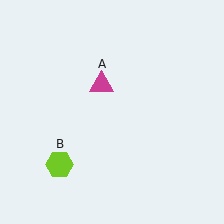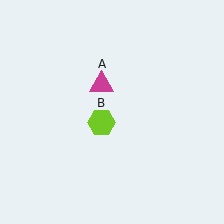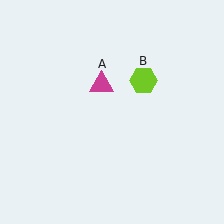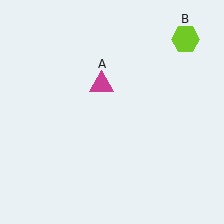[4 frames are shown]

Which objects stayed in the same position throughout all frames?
Magenta triangle (object A) remained stationary.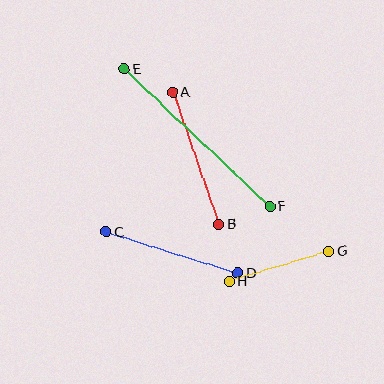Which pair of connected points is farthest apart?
Points E and F are farthest apart.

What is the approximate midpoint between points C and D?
The midpoint is at approximately (172, 252) pixels.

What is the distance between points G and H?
The distance is approximately 104 pixels.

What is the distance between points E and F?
The distance is approximately 200 pixels.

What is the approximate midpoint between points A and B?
The midpoint is at approximately (196, 158) pixels.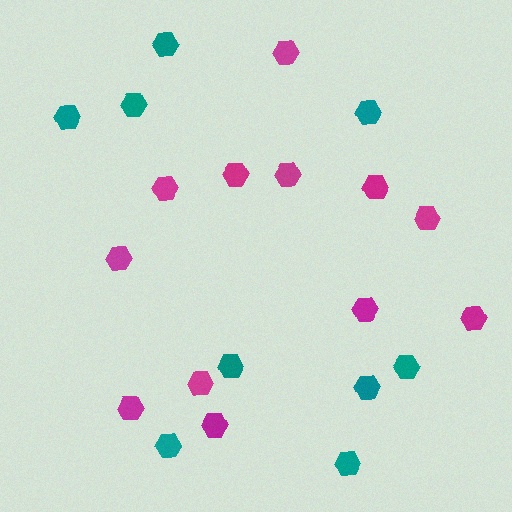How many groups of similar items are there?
There are 2 groups: one group of magenta hexagons (12) and one group of teal hexagons (9).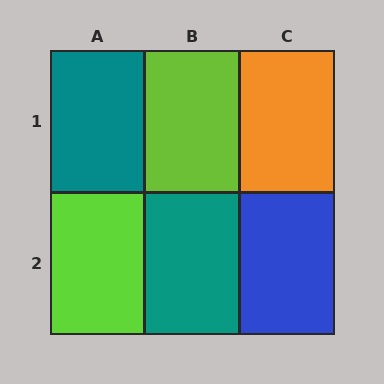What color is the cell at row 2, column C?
Blue.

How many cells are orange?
1 cell is orange.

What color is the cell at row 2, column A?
Lime.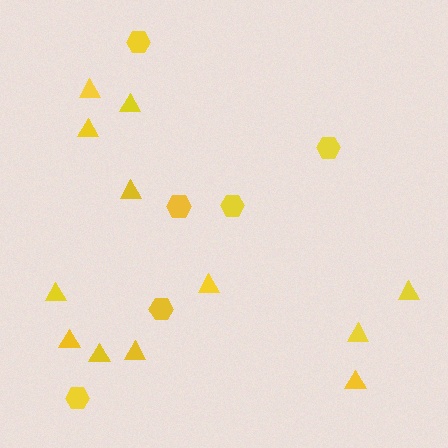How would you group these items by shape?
There are 2 groups: one group of hexagons (6) and one group of triangles (12).